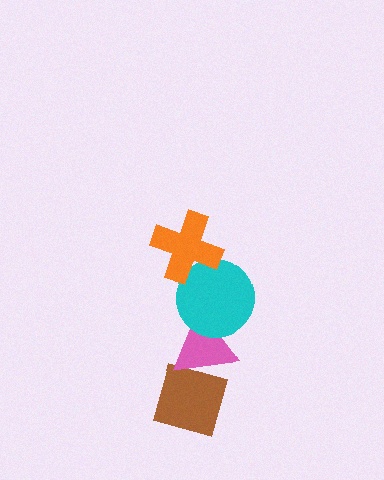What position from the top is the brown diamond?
The brown diamond is 4th from the top.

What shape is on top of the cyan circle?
The orange cross is on top of the cyan circle.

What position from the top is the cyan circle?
The cyan circle is 2nd from the top.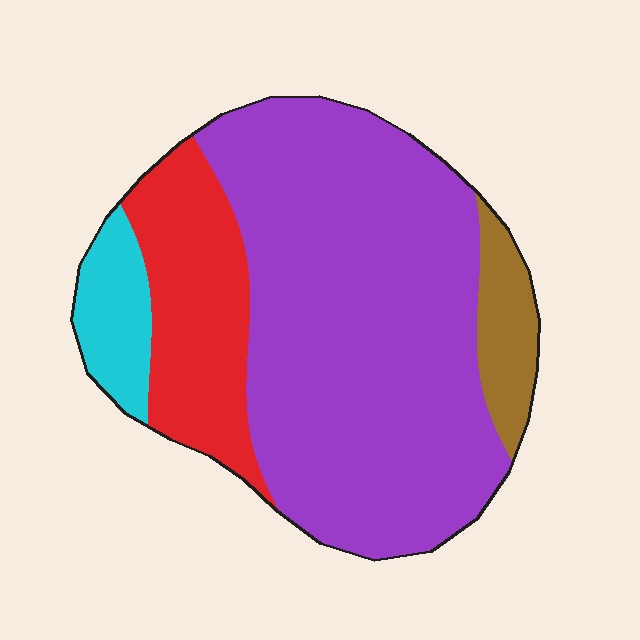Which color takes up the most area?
Purple, at roughly 65%.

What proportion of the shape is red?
Red takes up less than a quarter of the shape.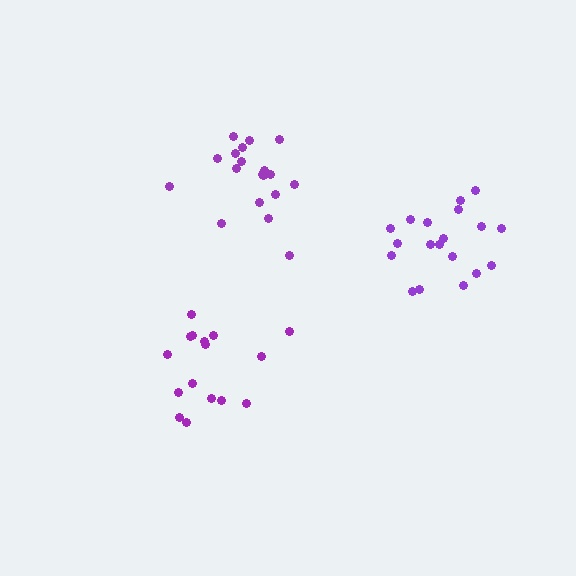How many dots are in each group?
Group 1: 19 dots, Group 2: 16 dots, Group 3: 19 dots (54 total).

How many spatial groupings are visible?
There are 3 spatial groupings.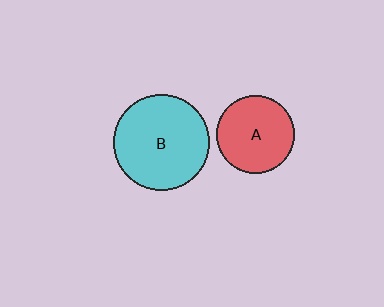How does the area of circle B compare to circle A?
Approximately 1.5 times.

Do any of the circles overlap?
No, none of the circles overlap.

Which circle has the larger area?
Circle B (cyan).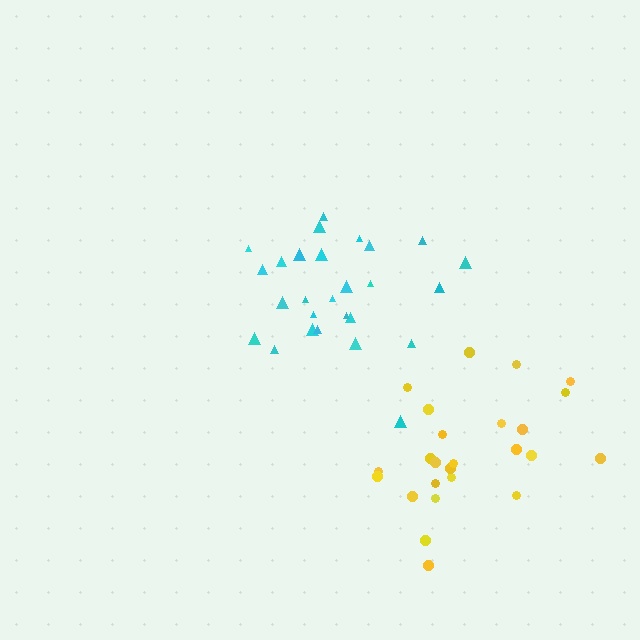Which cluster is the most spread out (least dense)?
Cyan.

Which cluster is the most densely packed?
Yellow.